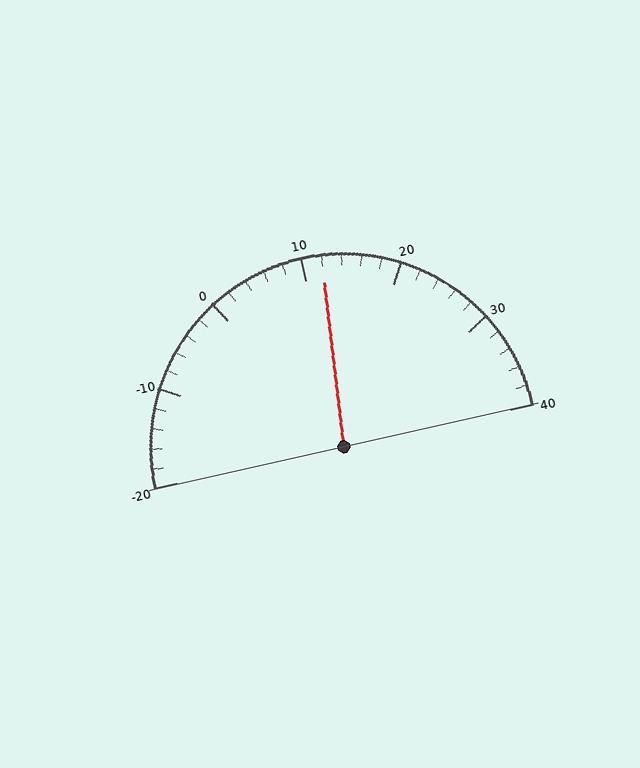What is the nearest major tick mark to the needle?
The nearest major tick mark is 10.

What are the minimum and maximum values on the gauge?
The gauge ranges from -20 to 40.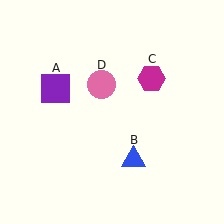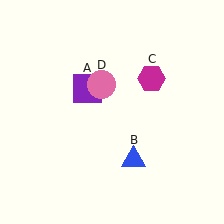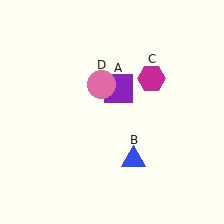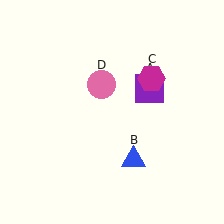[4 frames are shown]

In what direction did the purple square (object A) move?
The purple square (object A) moved right.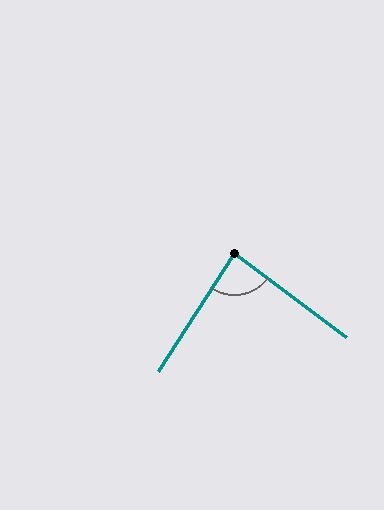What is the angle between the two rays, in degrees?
Approximately 86 degrees.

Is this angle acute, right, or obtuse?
It is approximately a right angle.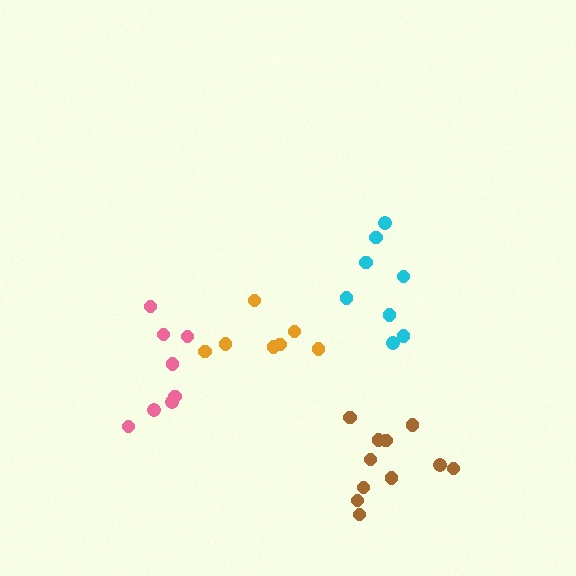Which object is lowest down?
The brown cluster is bottommost.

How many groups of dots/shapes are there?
There are 4 groups.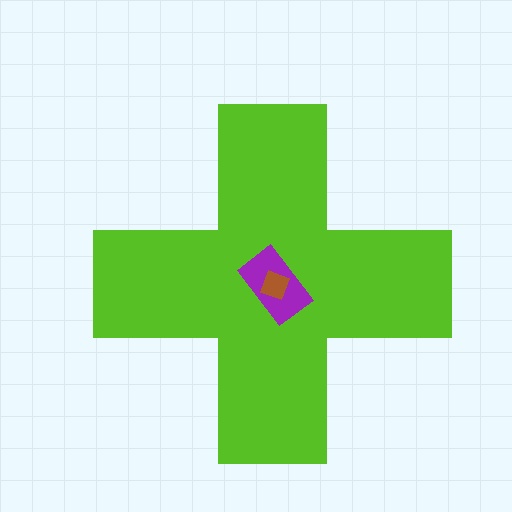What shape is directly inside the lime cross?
The purple rectangle.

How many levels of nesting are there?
3.